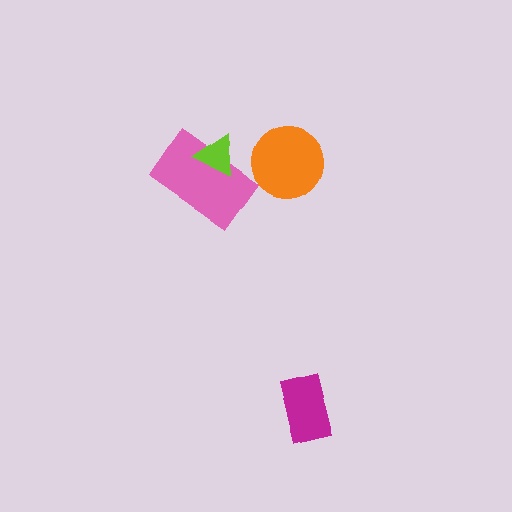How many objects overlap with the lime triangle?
1 object overlaps with the lime triangle.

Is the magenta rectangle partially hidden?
No, no other shape covers it.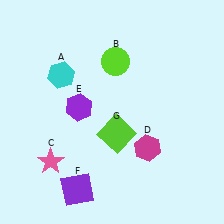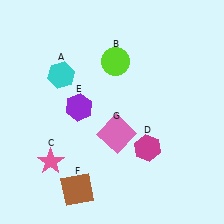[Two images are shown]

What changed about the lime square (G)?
In Image 1, G is lime. In Image 2, it changed to pink.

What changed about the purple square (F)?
In Image 1, F is purple. In Image 2, it changed to brown.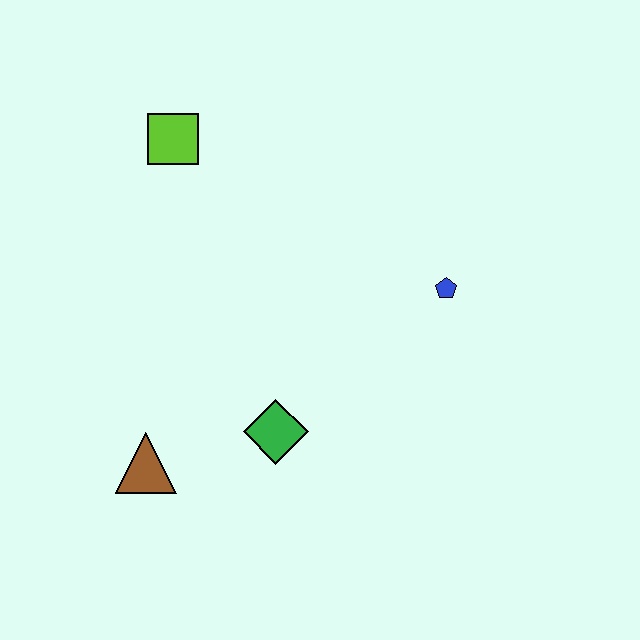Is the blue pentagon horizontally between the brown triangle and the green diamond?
No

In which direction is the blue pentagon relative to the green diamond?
The blue pentagon is to the right of the green diamond.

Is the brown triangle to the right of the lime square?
No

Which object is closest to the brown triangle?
The green diamond is closest to the brown triangle.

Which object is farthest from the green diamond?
The lime square is farthest from the green diamond.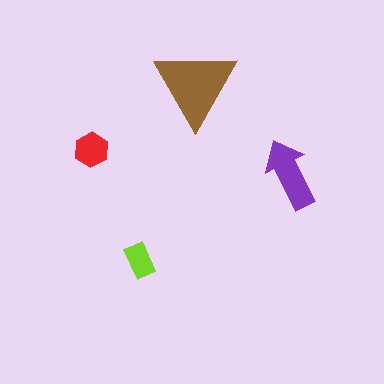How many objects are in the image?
There are 4 objects in the image.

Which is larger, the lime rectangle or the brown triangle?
The brown triangle.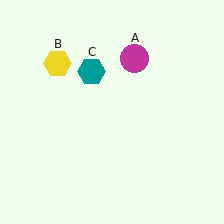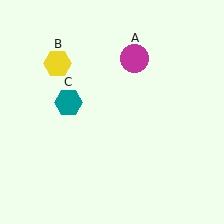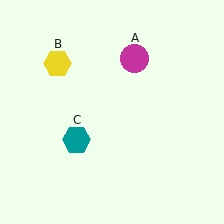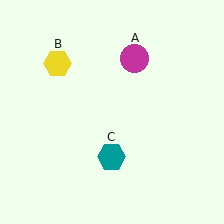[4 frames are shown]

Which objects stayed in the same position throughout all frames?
Magenta circle (object A) and yellow hexagon (object B) remained stationary.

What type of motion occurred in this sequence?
The teal hexagon (object C) rotated counterclockwise around the center of the scene.